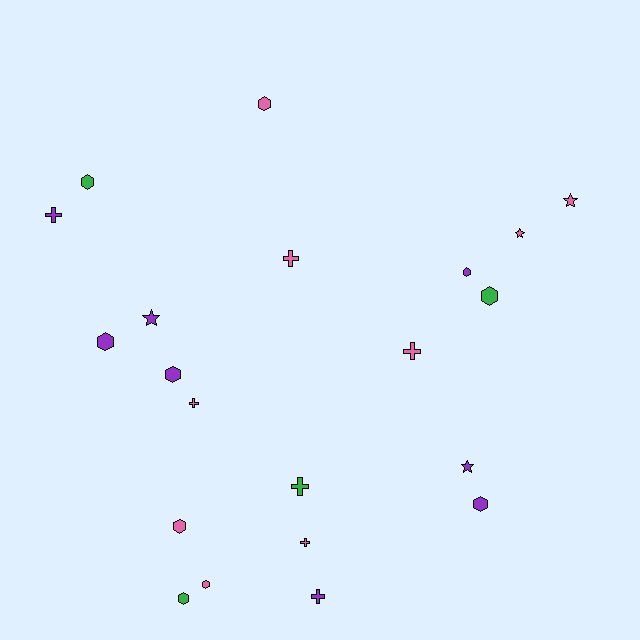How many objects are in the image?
There are 21 objects.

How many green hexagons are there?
There are 3 green hexagons.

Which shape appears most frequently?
Hexagon, with 10 objects.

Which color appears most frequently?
Pink, with 9 objects.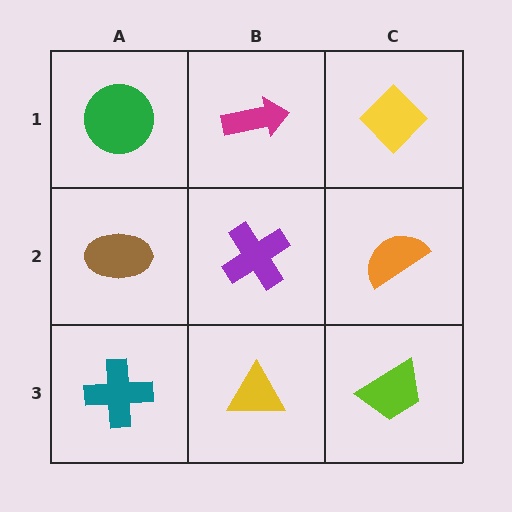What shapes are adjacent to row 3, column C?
An orange semicircle (row 2, column C), a yellow triangle (row 3, column B).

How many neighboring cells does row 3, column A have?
2.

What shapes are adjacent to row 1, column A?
A brown ellipse (row 2, column A), a magenta arrow (row 1, column B).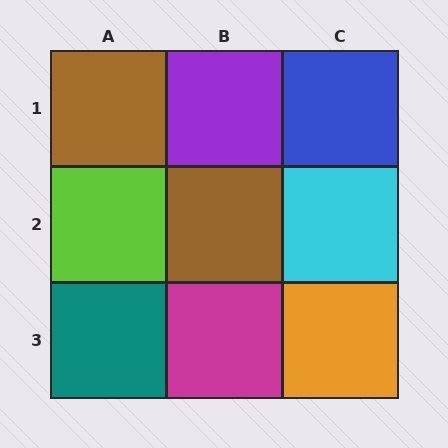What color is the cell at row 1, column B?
Purple.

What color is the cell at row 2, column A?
Lime.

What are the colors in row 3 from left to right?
Teal, magenta, orange.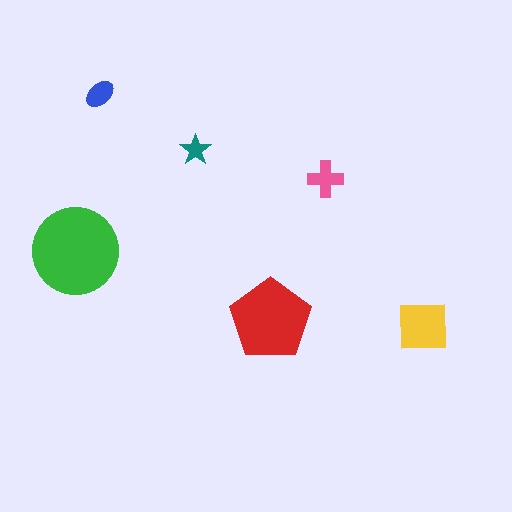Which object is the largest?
The green circle.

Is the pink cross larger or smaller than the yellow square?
Smaller.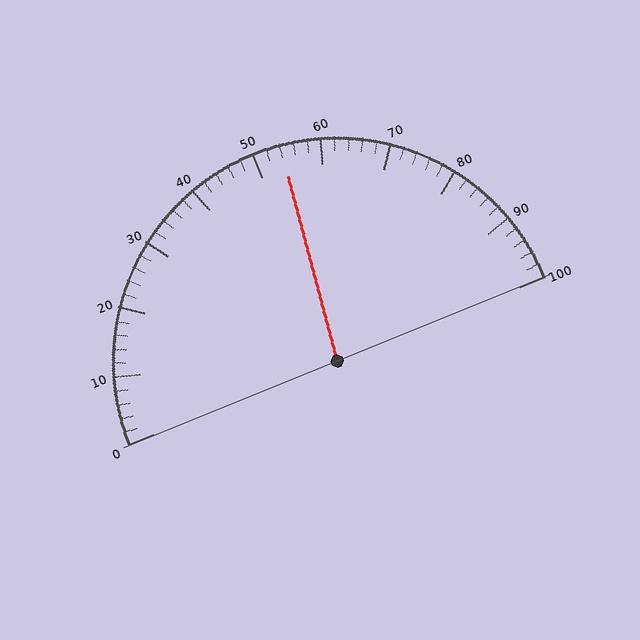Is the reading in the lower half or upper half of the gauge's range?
The reading is in the upper half of the range (0 to 100).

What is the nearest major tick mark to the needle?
The nearest major tick mark is 50.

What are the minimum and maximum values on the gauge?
The gauge ranges from 0 to 100.